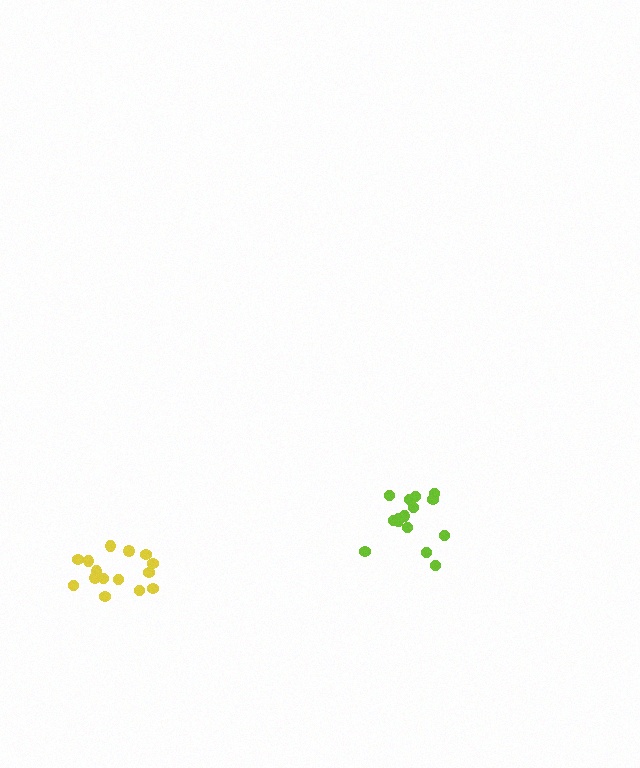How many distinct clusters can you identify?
There are 2 distinct clusters.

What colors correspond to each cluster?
The clusters are colored: lime, yellow.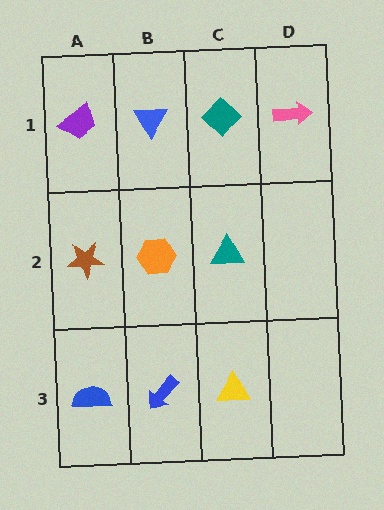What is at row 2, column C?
A teal triangle.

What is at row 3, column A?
A blue semicircle.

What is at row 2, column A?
A brown star.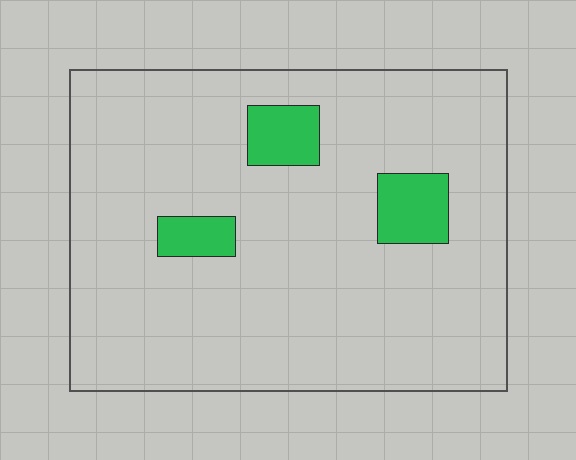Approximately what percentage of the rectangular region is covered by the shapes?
Approximately 10%.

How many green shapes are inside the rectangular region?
3.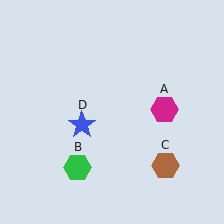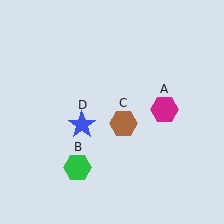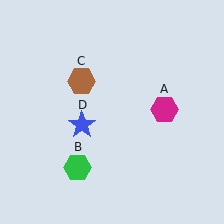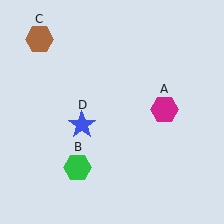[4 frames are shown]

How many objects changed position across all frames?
1 object changed position: brown hexagon (object C).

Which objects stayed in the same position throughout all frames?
Magenta hexagon (object A) and green hexagon (object B) and blue star (object D) remained stationary.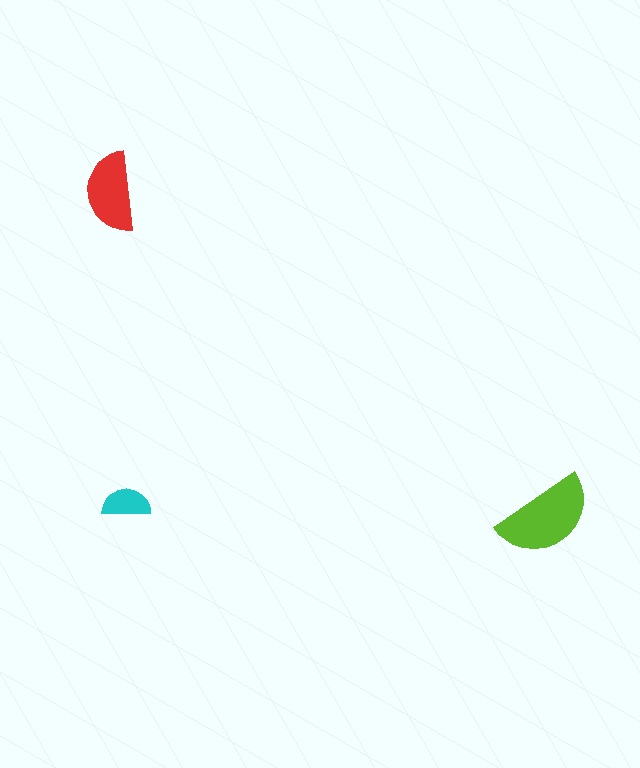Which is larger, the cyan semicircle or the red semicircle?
The red one.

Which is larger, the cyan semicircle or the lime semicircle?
The lime one.